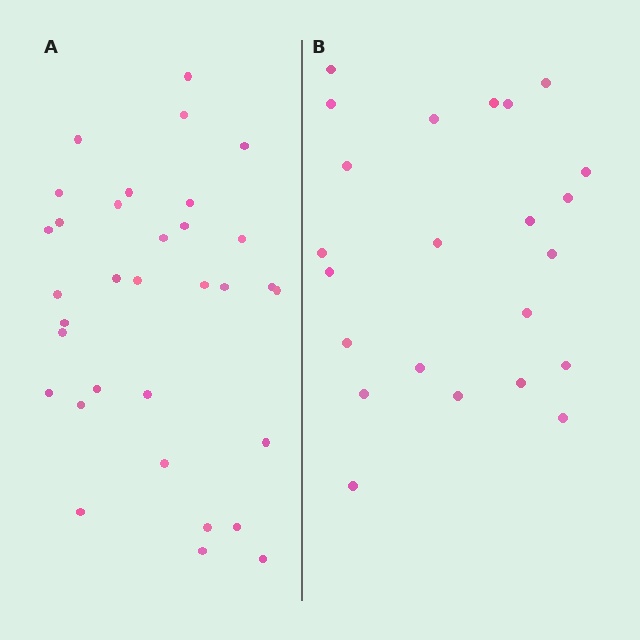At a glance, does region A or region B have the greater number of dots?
Region A (the left region) has more dots.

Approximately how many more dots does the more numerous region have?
Region A has roughly 10 or so more dots than region B.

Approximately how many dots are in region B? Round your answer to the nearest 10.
About 20 dots. (The exact count is 23, which rounds to 20.)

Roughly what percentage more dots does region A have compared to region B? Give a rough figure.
About 45% more.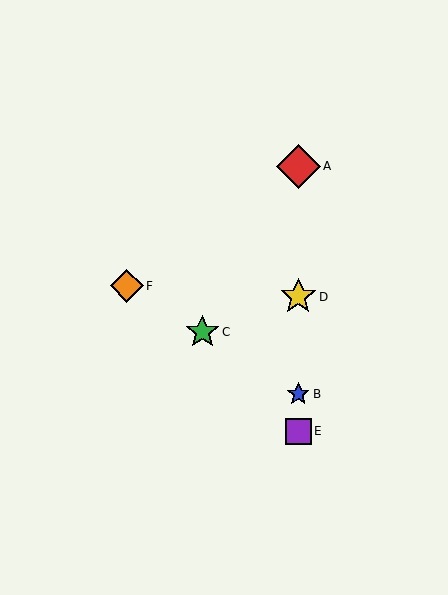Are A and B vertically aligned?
Yes, both are at x≈298.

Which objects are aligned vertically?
Objects A, B, D, E are aligned vertically.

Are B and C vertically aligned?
No, B is at x≈298 and C is at x≈202.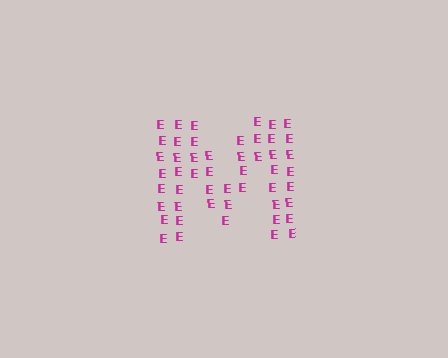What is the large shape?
The large shape is the letter M.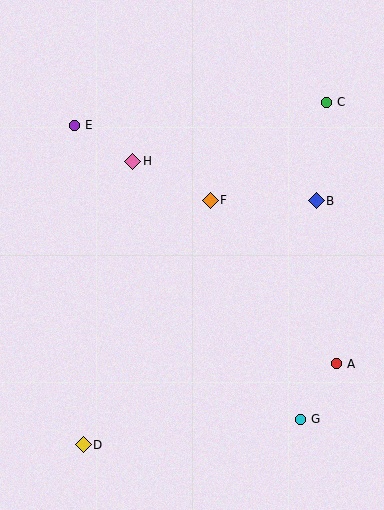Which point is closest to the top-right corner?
Point C is closest to the top-right corner.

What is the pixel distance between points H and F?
The distance between H and F is 87 pixels.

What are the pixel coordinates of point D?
Point D is at (83, 445).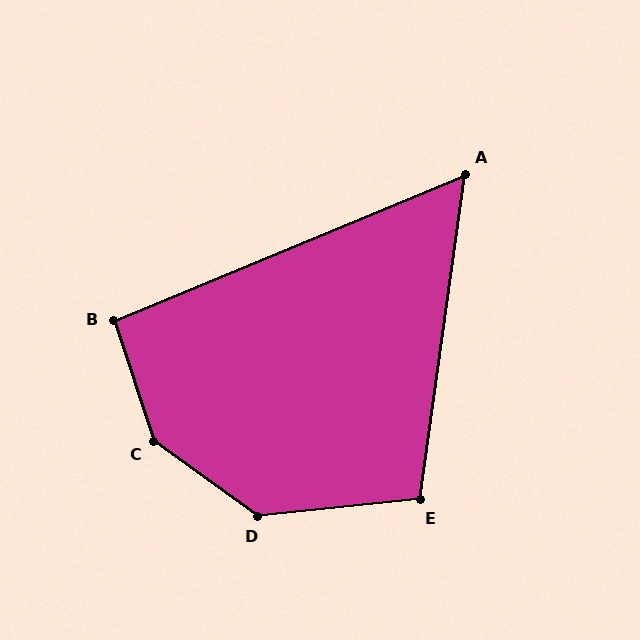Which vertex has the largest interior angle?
C, at approximately 144 degrees.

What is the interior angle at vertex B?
Approximately 94 degrees (approximately right).